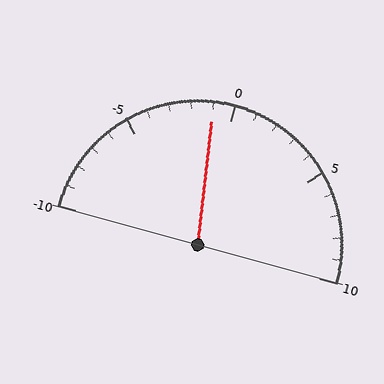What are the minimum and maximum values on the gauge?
The gauge ranges from -10 to 10.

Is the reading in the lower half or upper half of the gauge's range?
The reading is in the lower half of the range (-10 to 10).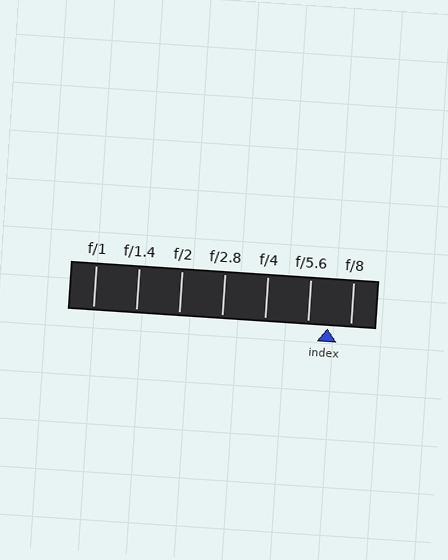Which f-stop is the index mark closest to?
The index mark is closest to f/5.6.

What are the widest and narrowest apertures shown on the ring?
The widest aperture shown is f/1 and the narrowest is f/8.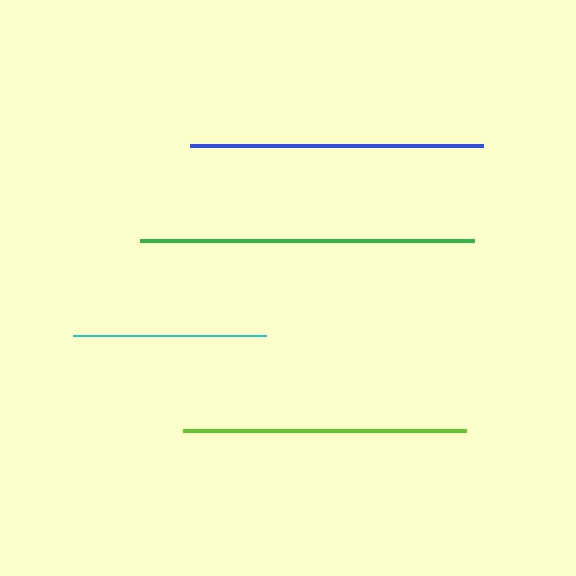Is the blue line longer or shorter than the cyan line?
The blue line is longer than the cyan line.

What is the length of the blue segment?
The blue segment is approximately 293 pixels long.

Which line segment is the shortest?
The cyan line is the shortest at approximately 193 pixels.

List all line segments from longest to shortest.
From longest to shortest: green, blue, lime, cyan.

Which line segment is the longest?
The green line is the longest at approximately 334 pixels.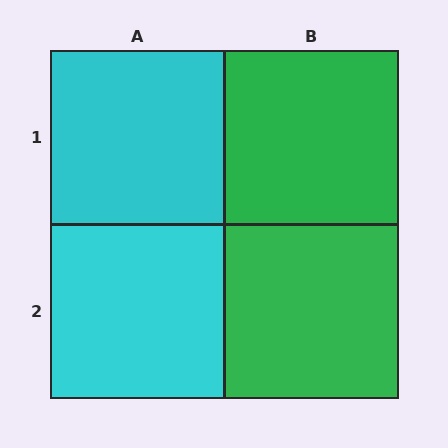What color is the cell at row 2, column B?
Green.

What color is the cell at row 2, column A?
Cyan.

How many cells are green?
2 cells are green.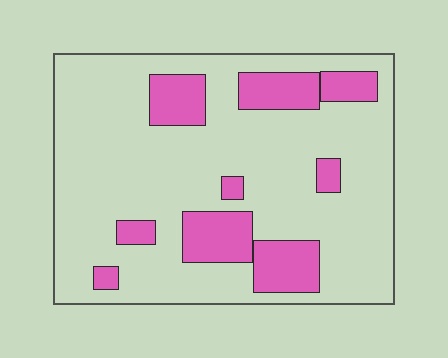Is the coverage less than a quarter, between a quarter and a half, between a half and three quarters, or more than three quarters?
Less than a quarter.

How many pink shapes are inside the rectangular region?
9.